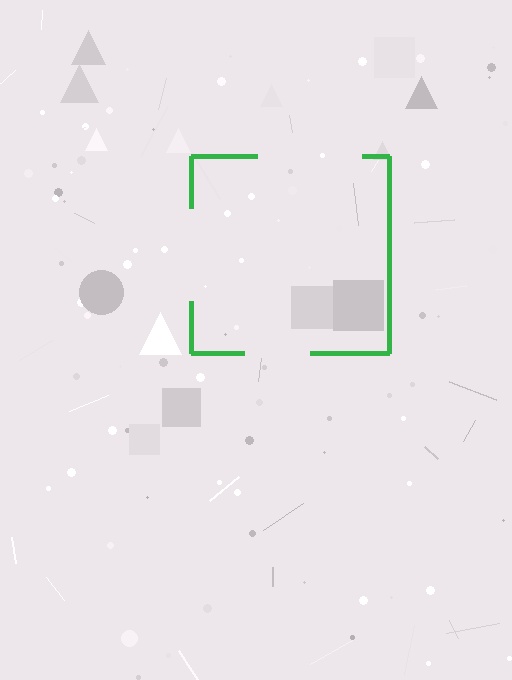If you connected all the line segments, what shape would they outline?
They would outline a square.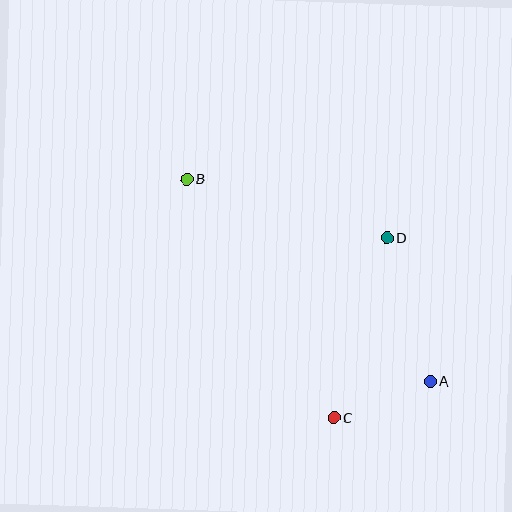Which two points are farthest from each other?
Points A and B are farthest from each other.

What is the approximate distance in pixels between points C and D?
The distance between C and D is approximately 188 pixels.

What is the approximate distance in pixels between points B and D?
The distance between B and D is approximately 209 pixels.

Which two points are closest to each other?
Points A and C are closest to each other.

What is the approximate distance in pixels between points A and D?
The distance between A and D is approximately 150 pixels.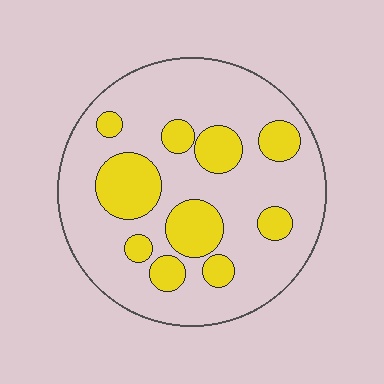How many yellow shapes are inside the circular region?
10.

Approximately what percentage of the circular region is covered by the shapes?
Approximately 25%.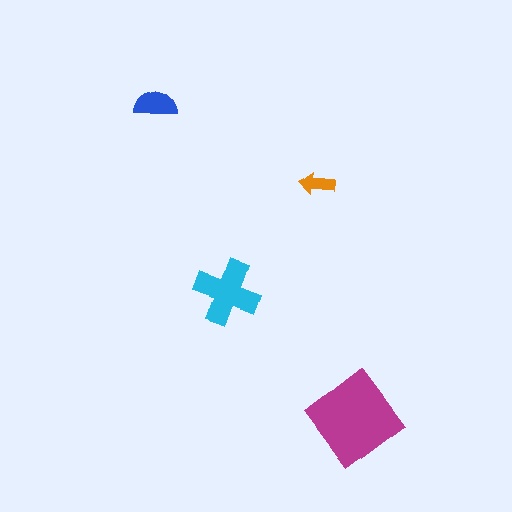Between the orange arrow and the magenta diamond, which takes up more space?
The magenta diamond.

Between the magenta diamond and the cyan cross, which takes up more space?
The magenta diamond.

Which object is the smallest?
The orange arrow.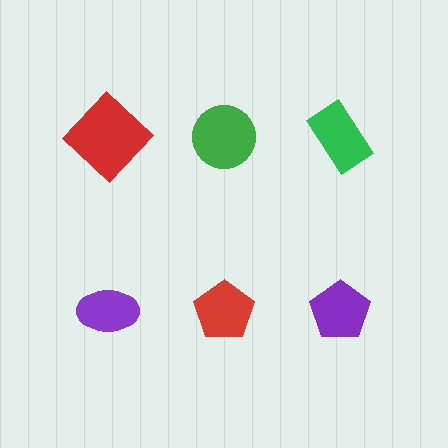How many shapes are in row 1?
3 shapes.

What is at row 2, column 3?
A purple pentagon.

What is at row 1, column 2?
A green circle.